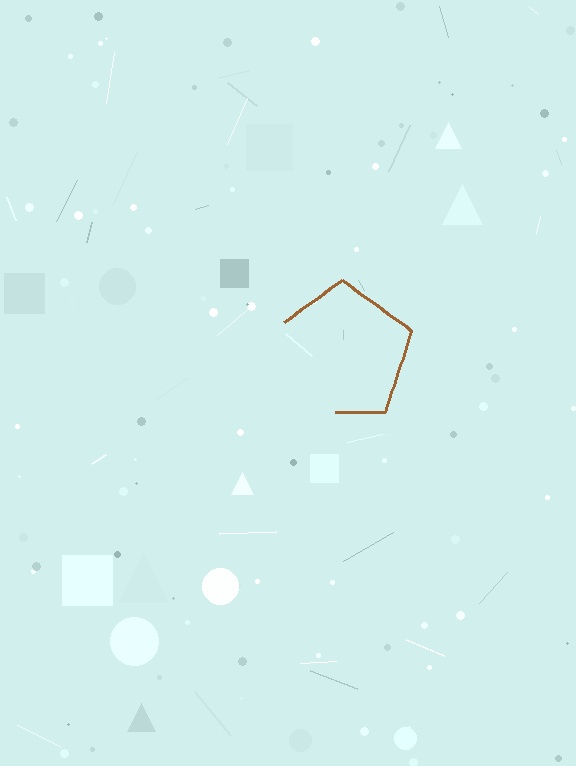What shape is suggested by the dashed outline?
The dashed outline suggests a pentagon.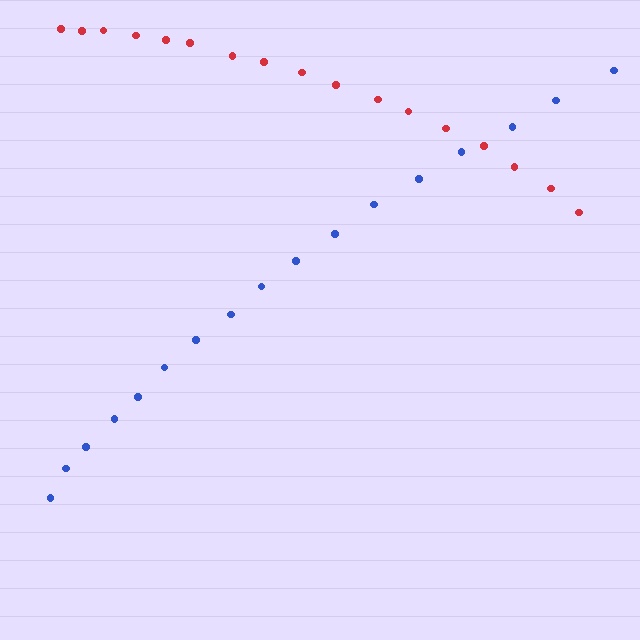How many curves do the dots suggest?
There are 2 distinct paths.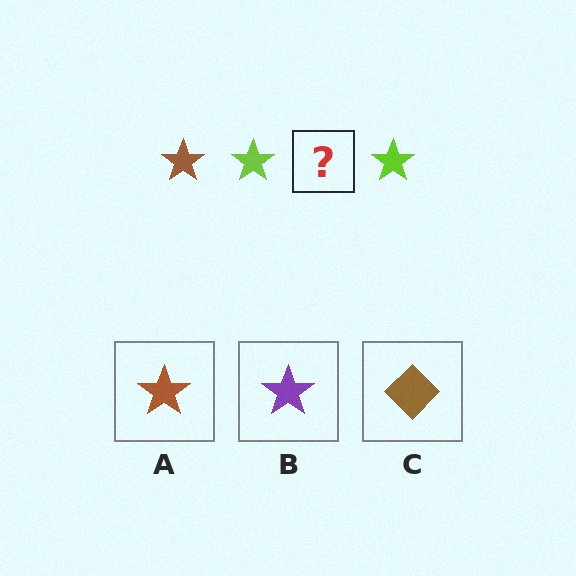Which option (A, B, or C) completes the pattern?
A.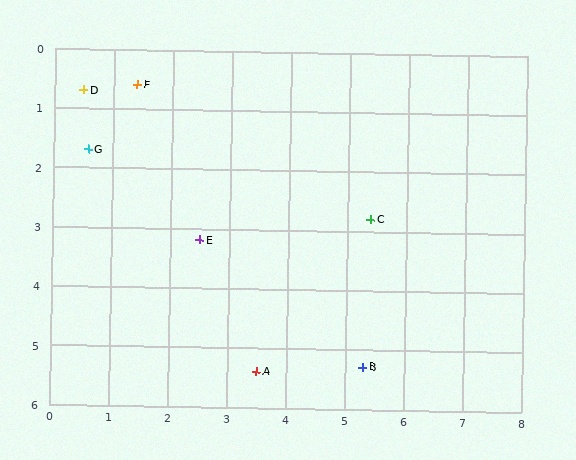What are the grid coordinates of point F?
Point F is at approximately (1.4, 0.6).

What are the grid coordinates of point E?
Point E is at approximately (2.5, 3.2).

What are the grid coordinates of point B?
Point B is at approximately (5.3, 5.3).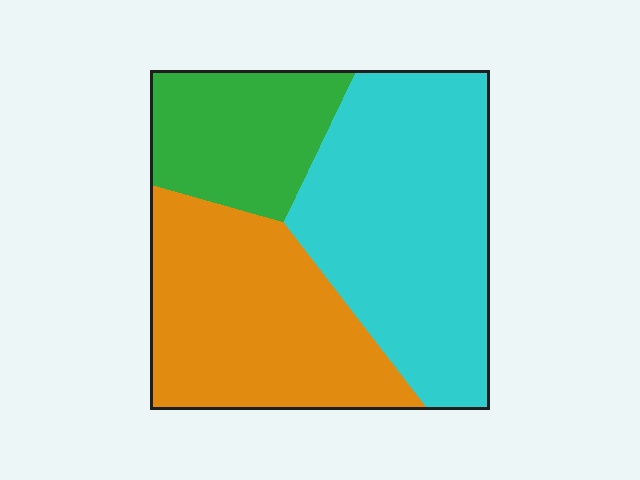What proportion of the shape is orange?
Orange takes up about three eighths (3/8) of the shape.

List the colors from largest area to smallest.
From largest to smallest: cyan, orange, green.